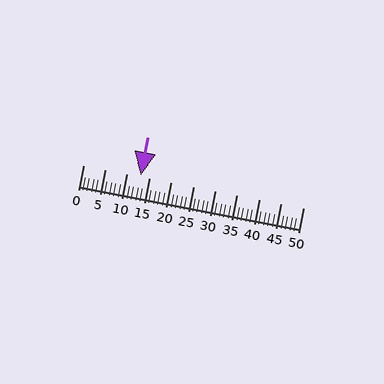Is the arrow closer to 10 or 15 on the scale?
The arrow is closer to 15.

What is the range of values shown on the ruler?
The ruler shows values from 0 to 50.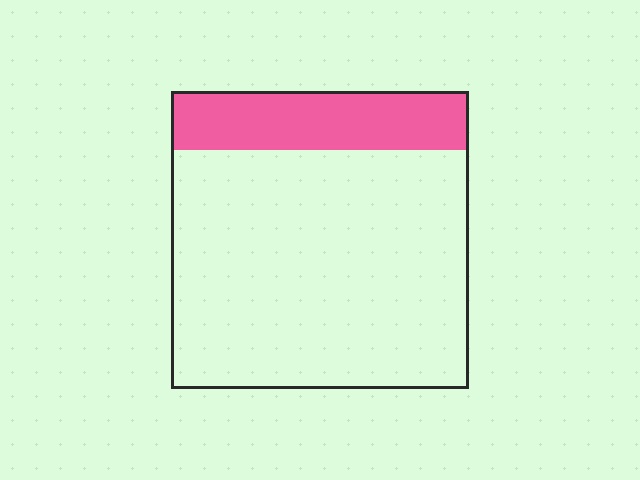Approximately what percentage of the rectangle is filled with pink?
Approximately 20%.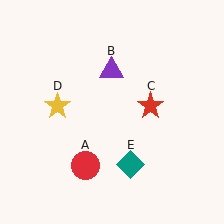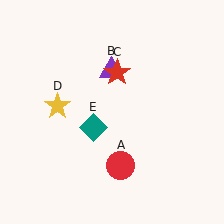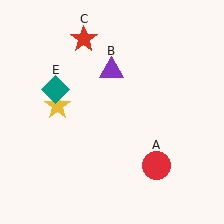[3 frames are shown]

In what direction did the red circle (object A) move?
The red circle (object A) moved right.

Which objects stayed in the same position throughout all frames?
Purple triangle (object B) and yellow star (object D) remained stationary.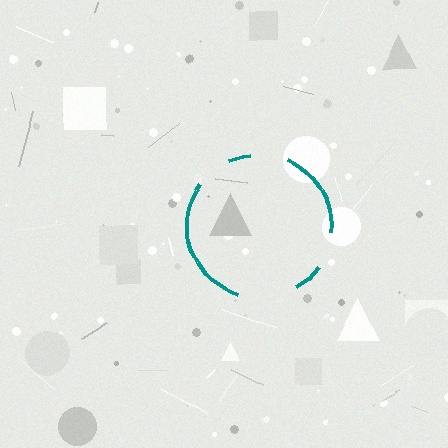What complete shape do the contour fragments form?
The contour fragments form a circle.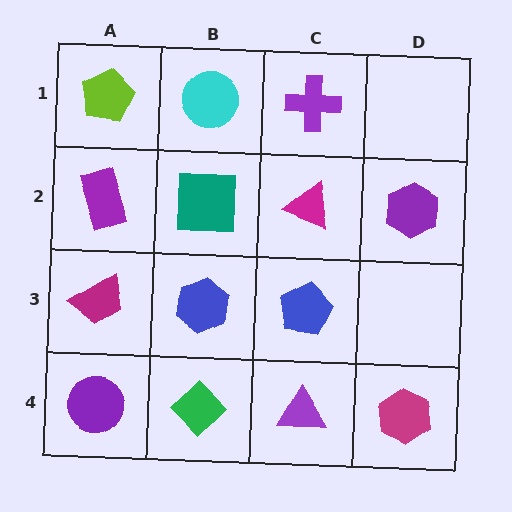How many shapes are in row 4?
4 shapes.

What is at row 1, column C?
A purple cross.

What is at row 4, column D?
A magenta hexagon.